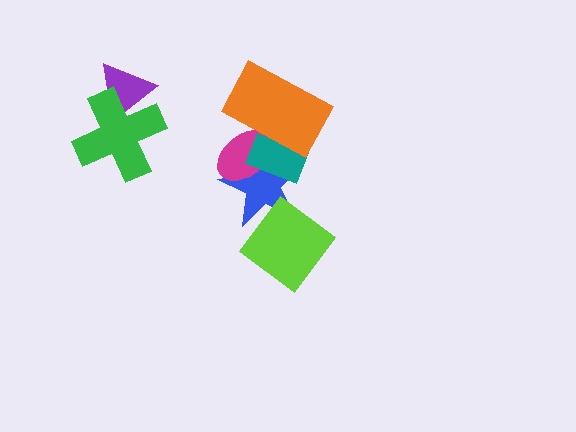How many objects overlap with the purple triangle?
1 object overlaps with the purple triangle.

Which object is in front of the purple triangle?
The green cross is in front of the purple triangle.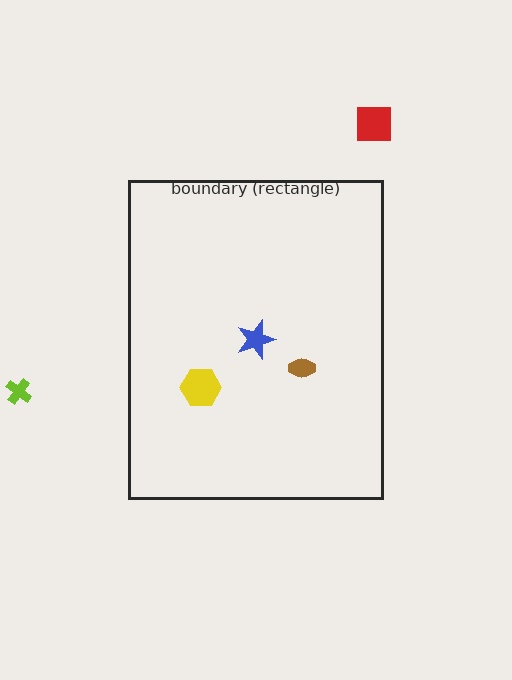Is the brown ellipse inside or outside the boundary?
Inside.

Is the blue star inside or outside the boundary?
Inside.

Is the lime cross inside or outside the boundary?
Outside.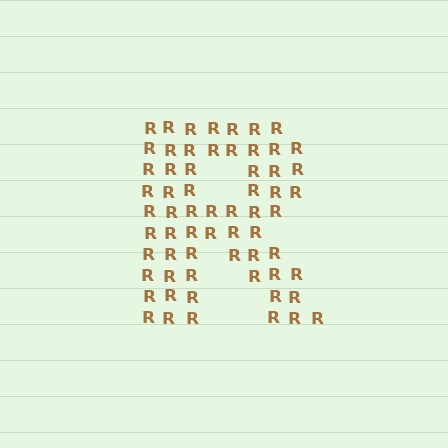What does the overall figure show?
The overall figure shows the letter R.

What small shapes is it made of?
It is made of small letter R's.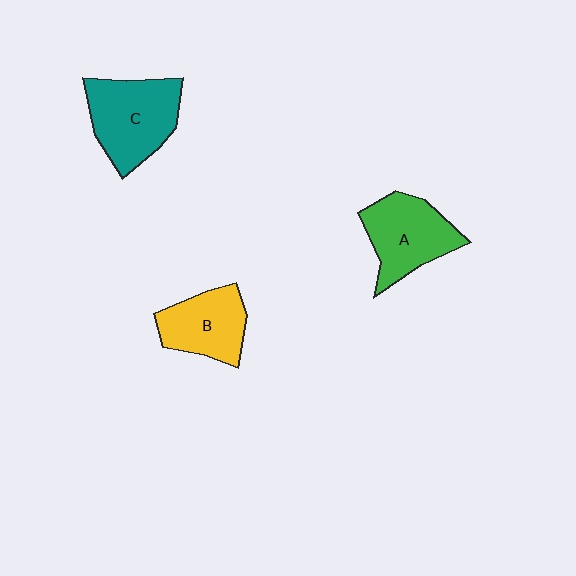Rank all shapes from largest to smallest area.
From largest to smallest: C (teal), A (green), B (yellow).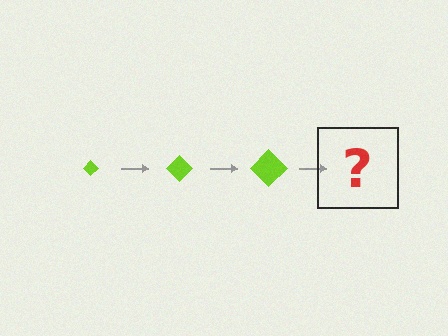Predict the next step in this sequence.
The next step is a lime diamond, larger than the previous one.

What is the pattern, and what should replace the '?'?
The pattern is that the diamond gets progressively larger each step. The '?' should be a lime diamond, larger than the previous one.